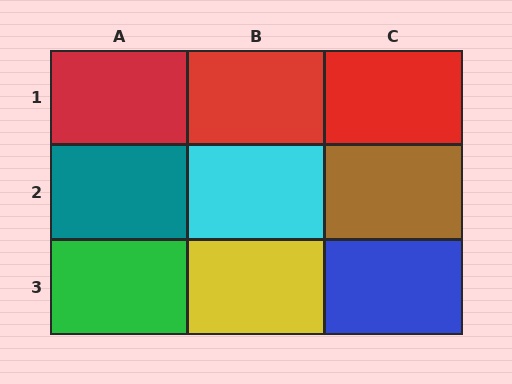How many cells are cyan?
1 cell is cyan.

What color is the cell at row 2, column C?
Brown.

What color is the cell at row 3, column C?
Blue.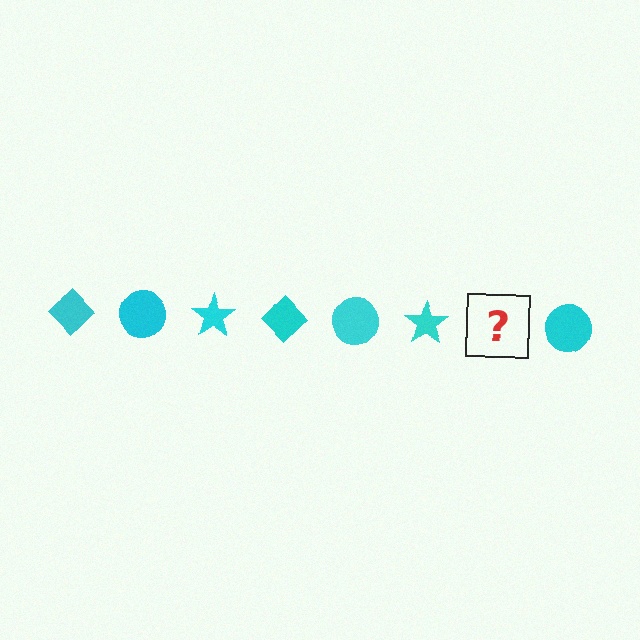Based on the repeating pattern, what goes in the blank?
The blank should be a cyan diamond.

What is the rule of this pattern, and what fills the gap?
The rule is that the pattern cycles through diamond, circle, star shapes in cyan. The gap should be filled with a cyan diamond.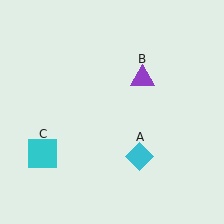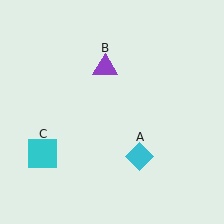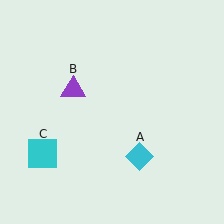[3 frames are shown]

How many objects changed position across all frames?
1 object changed position: purple triangle (object B).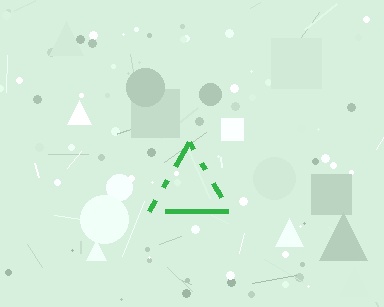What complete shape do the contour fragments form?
The contour fragments form a triangle.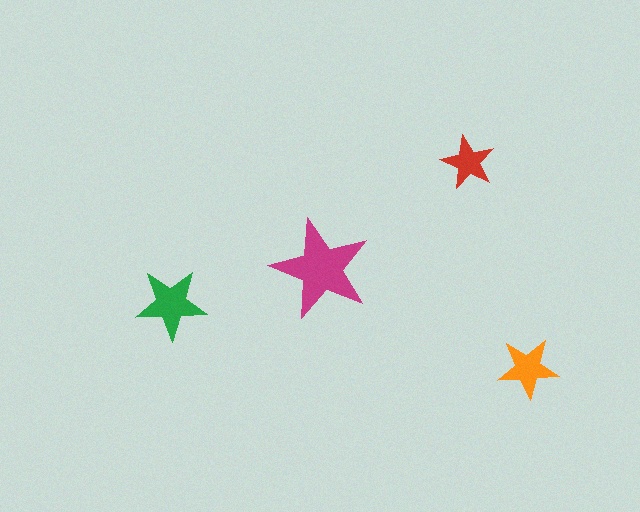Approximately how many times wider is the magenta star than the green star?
About 1.5 times wider.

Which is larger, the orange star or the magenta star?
The magenta one.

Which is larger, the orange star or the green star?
The green one.